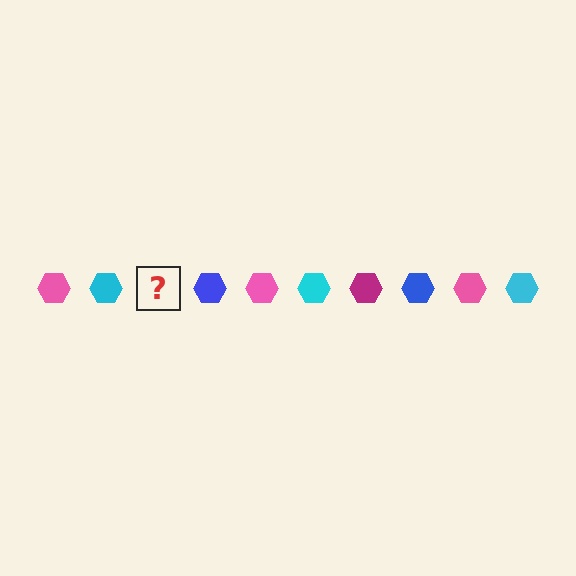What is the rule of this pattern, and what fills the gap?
The rule is that the pattern cycles through pink, cyan, magenta, blue hexagons. The gap should be filled with a magenta hexagon.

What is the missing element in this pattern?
The missing element is a magenta hexagon.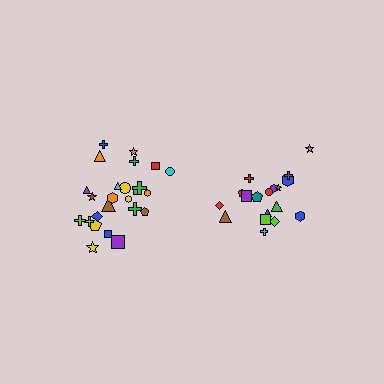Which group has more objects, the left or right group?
The left group.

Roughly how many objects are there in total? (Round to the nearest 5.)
Roughly 45 objects in total.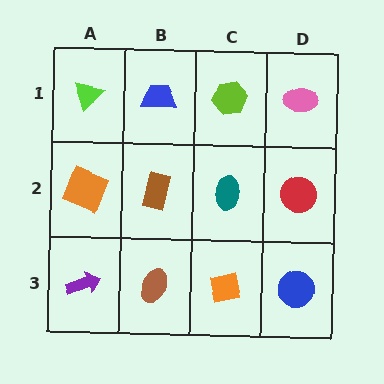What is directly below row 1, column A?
An orange square.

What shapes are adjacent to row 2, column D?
A pink ellipse (row 1, column D), a blue circle (row 3, column D), a teal ellipse (row 2, column C).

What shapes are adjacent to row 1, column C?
A teal ellipse (row 2, column C), a blue trapezoid (row 1, column B), a pink ellipse (row 1, column D).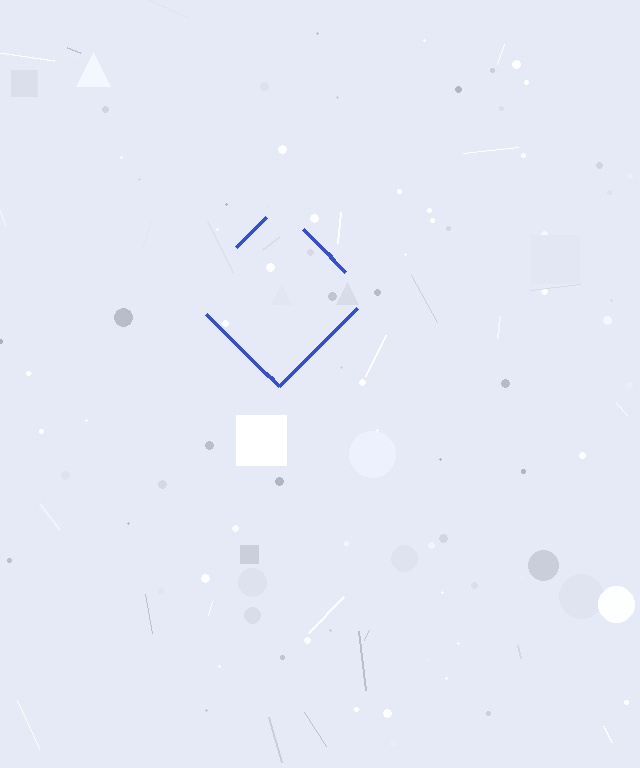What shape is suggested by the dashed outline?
The dashed outline suggests a diamond.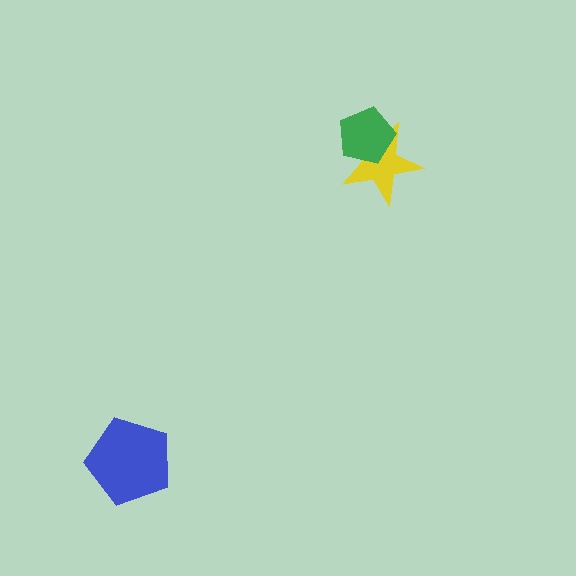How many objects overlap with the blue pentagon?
0 objects overlap with the blue pentagon.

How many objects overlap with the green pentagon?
1 object overlaps with the green pentagon.